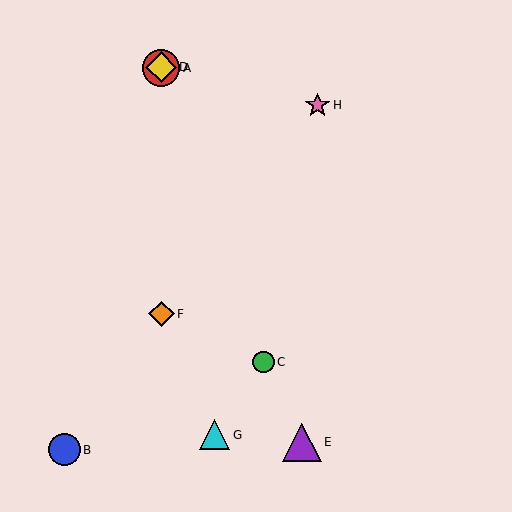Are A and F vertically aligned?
Yes, both are at x≈161.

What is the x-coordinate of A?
Object A is at x≈161.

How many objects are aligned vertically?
3 objects (A, D, F) are aligned vertically.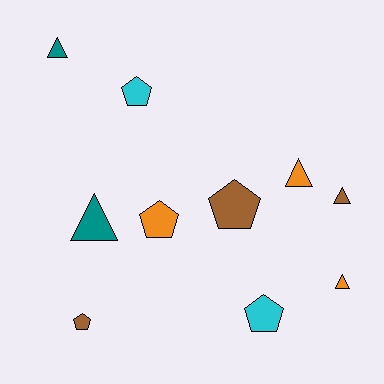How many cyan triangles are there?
There are no cyan triangles.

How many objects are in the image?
There are 10 objects.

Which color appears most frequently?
Brown, with 3 objects.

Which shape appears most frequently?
Pentagon, with 5 objects.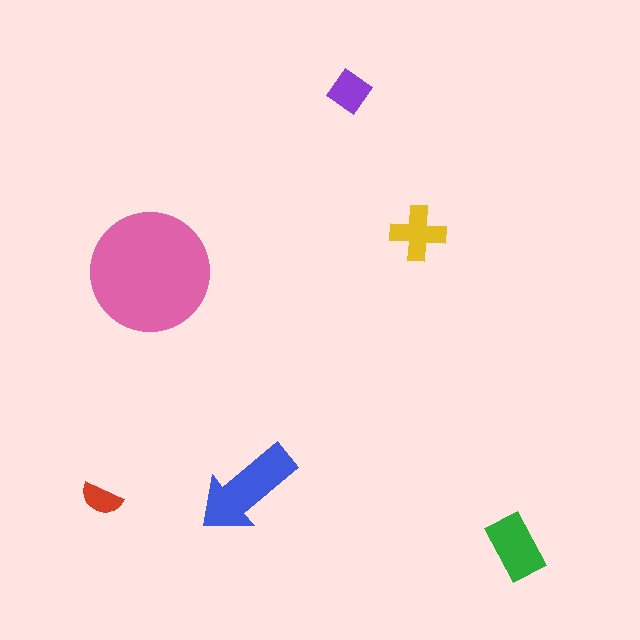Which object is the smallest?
The red semicircle.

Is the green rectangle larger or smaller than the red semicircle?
Larger.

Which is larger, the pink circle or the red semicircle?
The pink circle.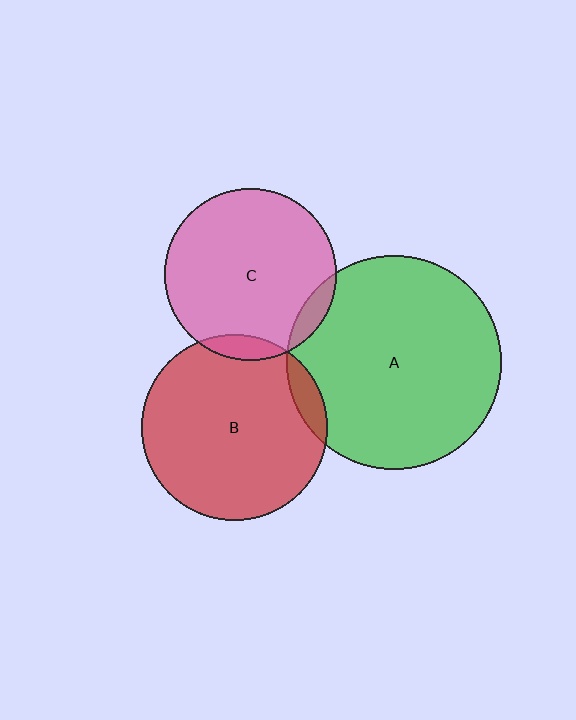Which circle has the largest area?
Circle A (green).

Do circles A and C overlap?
Yes.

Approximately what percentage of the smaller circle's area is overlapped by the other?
Approximately 5%.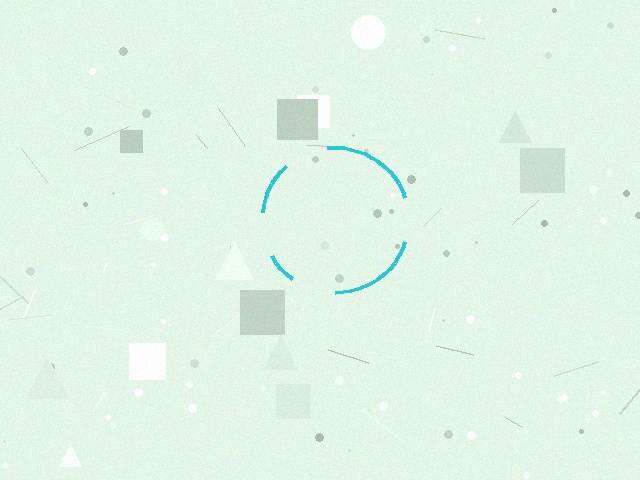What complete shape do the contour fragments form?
The contour fragments form a circle.